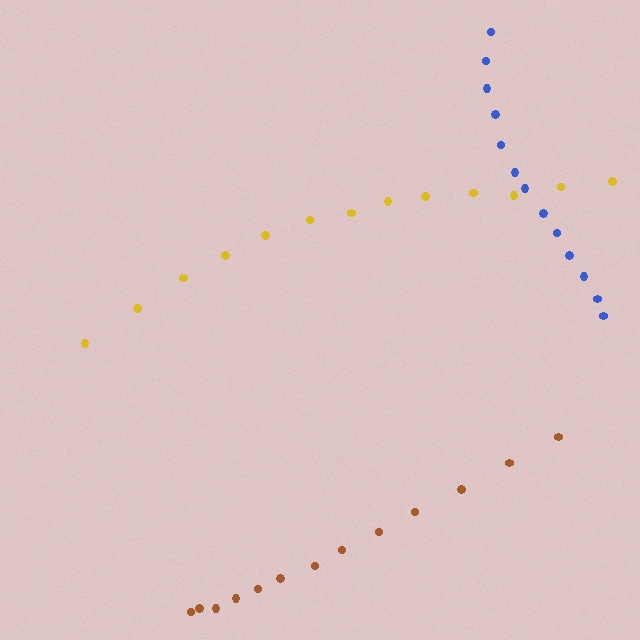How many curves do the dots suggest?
There are 3 distinct paths.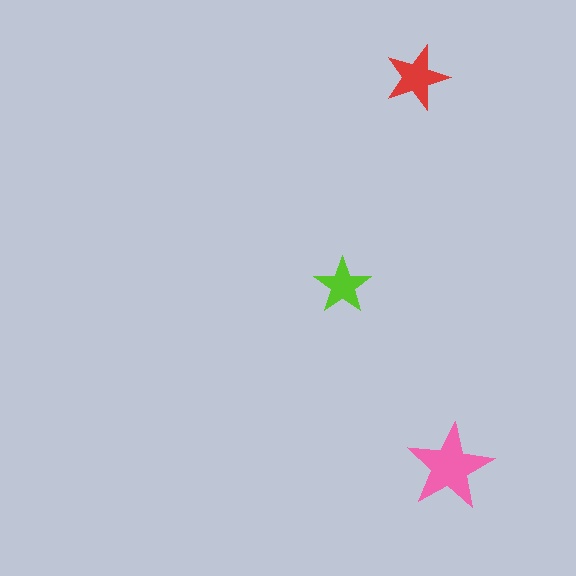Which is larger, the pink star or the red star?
The pink one.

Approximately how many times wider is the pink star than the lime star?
About 1.5 times wider.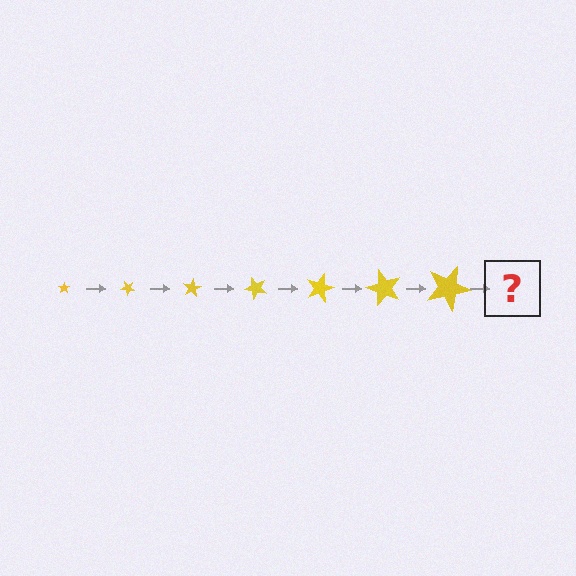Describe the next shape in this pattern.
It should be a star, larger than the previous one and rotated 280 degrees from the start.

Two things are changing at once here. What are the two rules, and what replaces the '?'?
The two rules are that the star grows larger each step and it rotates 40 degrees each step. The '?' should be a star, larger than the previous one and rotated 280 degrees from the start.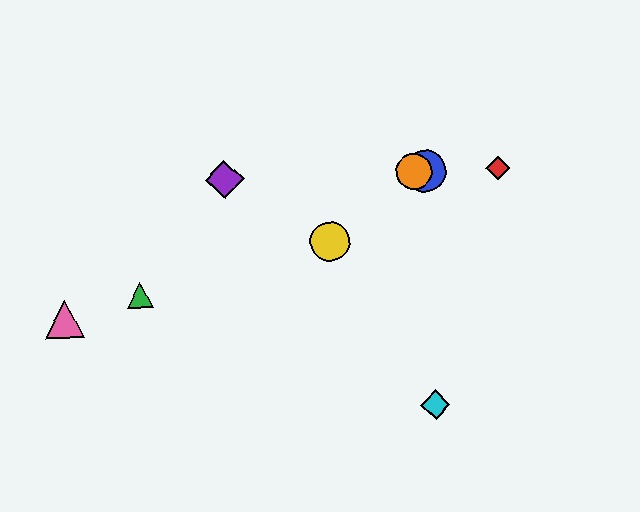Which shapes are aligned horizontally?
The red diamond, the blue circle, the purple diamond, the orange circle are aligned horizontally.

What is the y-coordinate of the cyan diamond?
The cyan diamond is at y≈405.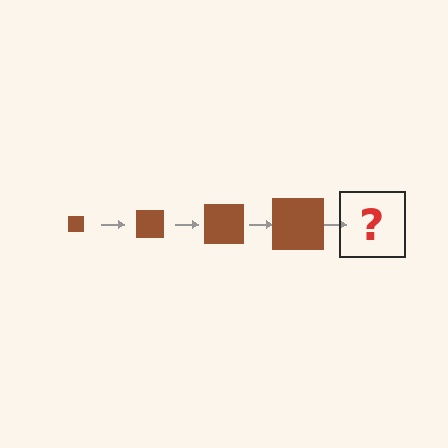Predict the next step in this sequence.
The next step is a brown square, larger than the previous one.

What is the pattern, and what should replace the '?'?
The pattern is that the square gets progressively larger each step. The '?' should be a brown square, larger than the previous one.